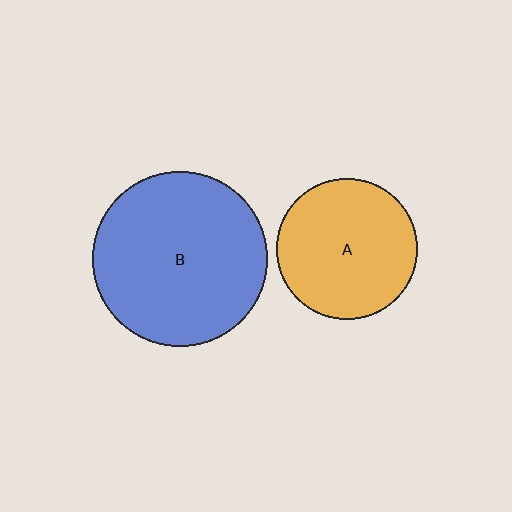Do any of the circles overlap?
No, none of the circles overlap.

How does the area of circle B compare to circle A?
Approximately 1.5 times.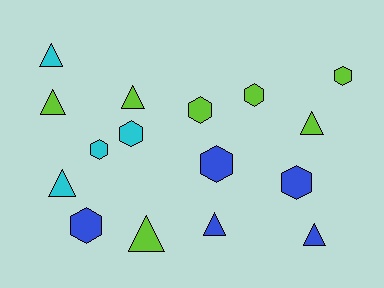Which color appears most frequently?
Lime, with 7 objects.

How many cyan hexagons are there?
There are 2 cyan hexagons.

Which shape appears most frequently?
Triangle, with 8 objects.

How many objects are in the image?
There are 16 objects.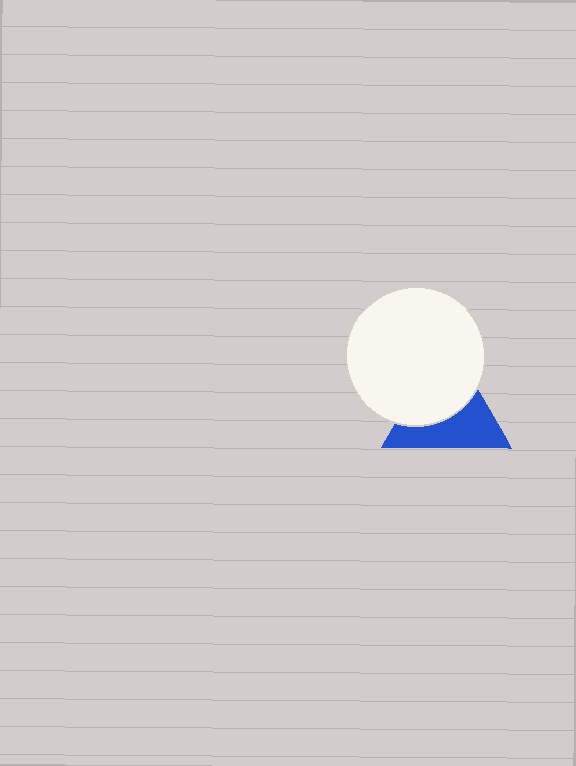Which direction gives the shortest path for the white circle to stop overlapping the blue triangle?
Moving toward the upper-left gives the shortest separation.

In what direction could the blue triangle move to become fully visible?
The blue triangle could move toward the lower-right. That would shift it out from behind the white circle entirely.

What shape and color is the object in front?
The object in front is a white circle.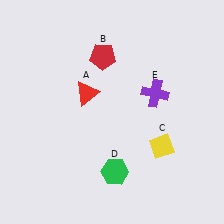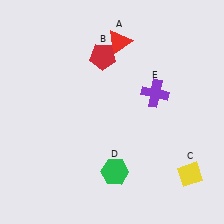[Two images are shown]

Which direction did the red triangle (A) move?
The red triangle (A) moved up.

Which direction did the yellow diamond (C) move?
The yellow diamond (C) moved right.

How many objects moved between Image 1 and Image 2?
2 objects moved between the two images.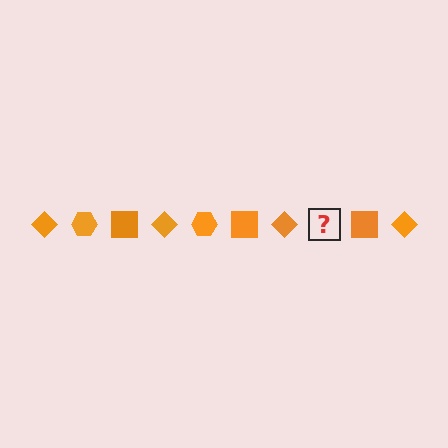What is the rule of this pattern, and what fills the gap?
The rule is that the pattern cycles through diamond, hexagon, square shapes in orange. The gap should be filled with an orange hexagon.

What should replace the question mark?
The question mark should be replaced with an orange hexagon.